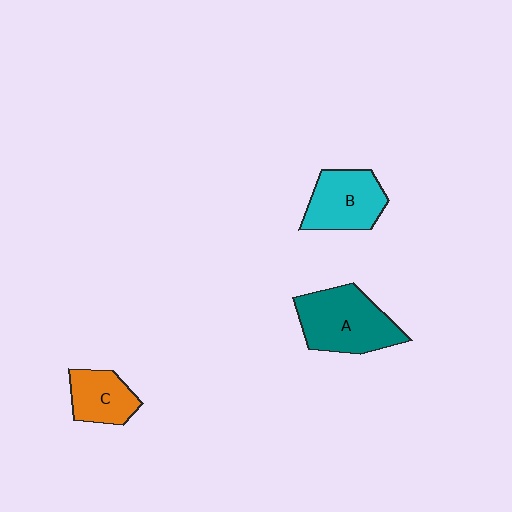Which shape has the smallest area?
Shape C (orange).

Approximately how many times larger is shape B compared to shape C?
Approximately 1.4 times.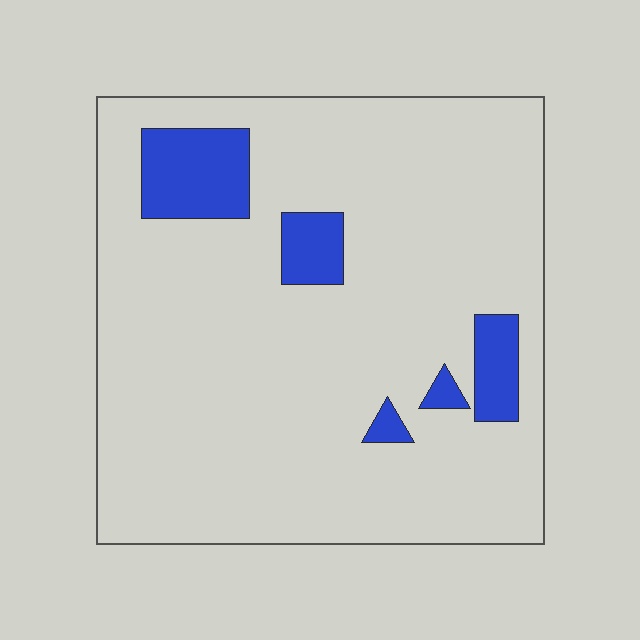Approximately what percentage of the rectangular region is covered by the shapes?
Approximately 10%.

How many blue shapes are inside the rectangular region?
5.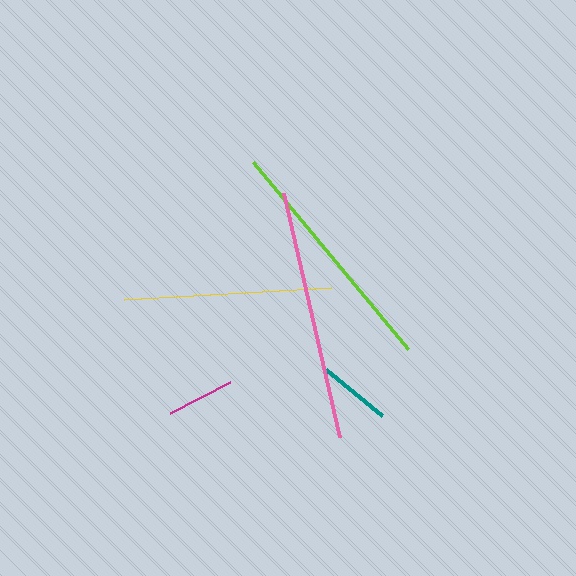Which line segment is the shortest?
The magenta line is the shortest at approximately 68 pixels.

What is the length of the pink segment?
The pink segment is approximately 250 pixels long.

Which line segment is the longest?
The pink line is the longest at approximately 250 pixels.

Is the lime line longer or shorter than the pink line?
The pink line is longer than the lime line.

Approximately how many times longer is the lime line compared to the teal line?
The lime line is approximately 3.4 times the length of the teal line.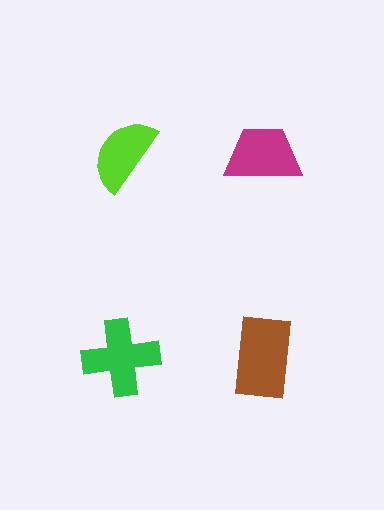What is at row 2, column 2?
A brown rectangle.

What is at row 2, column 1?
A green cross.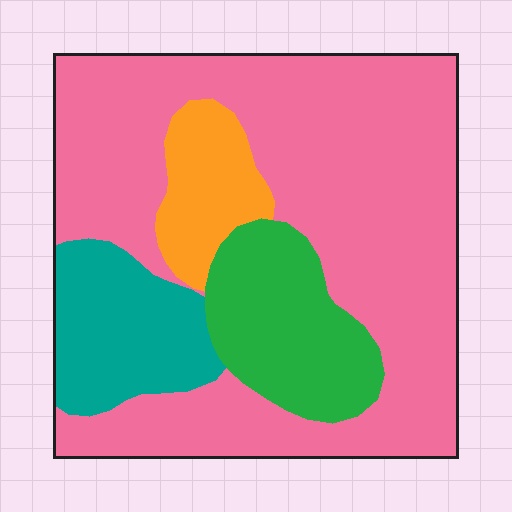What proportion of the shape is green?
Green takes up about one sixth (1/6) of the shape.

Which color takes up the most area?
Pink, at roughly 65%.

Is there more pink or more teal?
Pink.